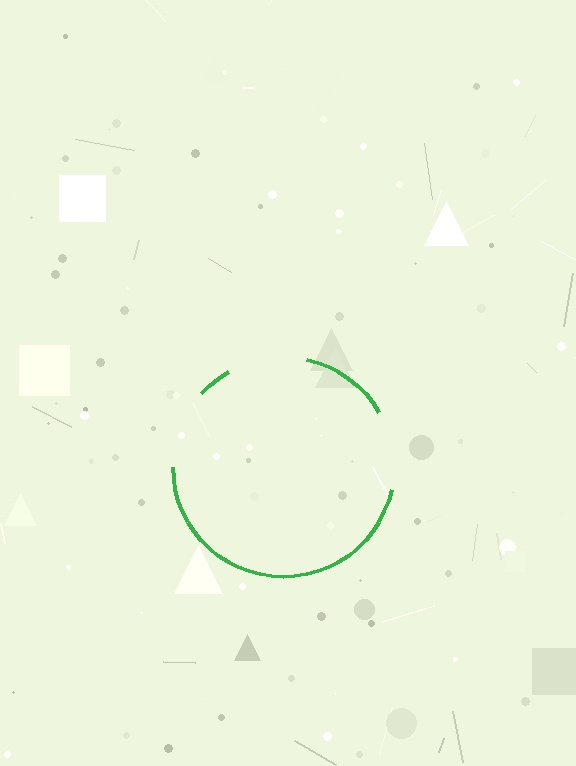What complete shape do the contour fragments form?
The contour fragments form a circle.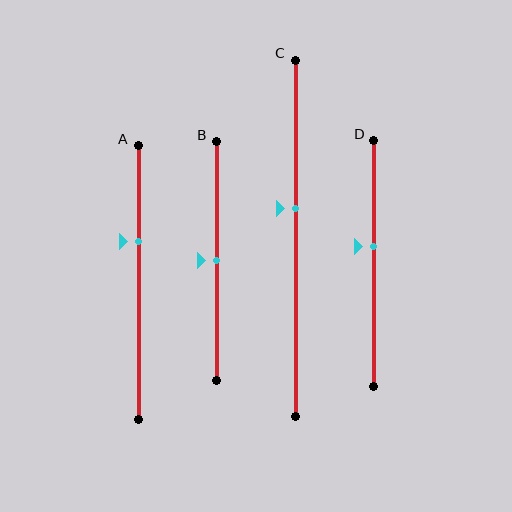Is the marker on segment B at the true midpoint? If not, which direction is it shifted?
Yes, the marker on segment B is at the true midpoint.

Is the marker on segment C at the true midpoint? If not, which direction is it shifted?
No, the marker on segment C is shifted upward by about 8% of the segment length.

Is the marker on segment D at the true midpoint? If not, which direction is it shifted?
No, the marker on segment D is shifted upward by about 7% of the segment length.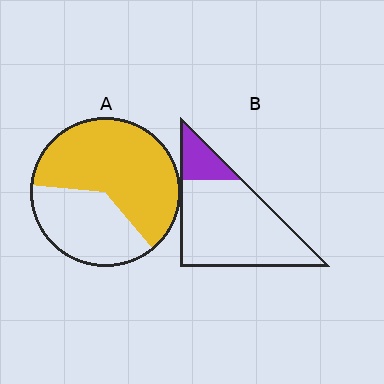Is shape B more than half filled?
No.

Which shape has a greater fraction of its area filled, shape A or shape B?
Shape A.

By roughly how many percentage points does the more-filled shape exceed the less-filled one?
By roughly 45 percentage points (A over B).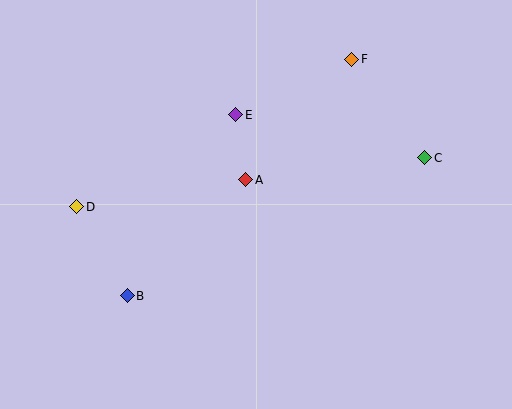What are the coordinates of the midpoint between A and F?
The midpoint between A and F is at (299, 120).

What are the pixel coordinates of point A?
Point A is at (246, 180).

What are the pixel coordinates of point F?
Point F is at (352, 59).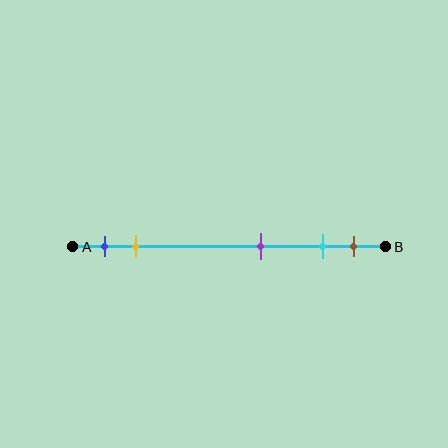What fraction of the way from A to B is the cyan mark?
The cyan mark is approximately 80% (0.8) of the way from A to B.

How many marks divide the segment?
There are 5 marks dividing the segment.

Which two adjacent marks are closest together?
The cyan and brown marks are the closest adjacent pair.